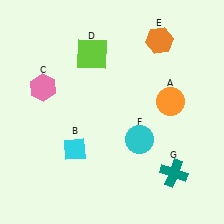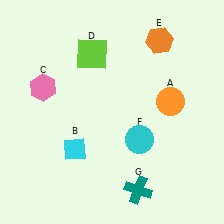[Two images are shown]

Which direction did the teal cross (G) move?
The teal cross (G) moved left.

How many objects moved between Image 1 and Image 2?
1 object moved between the two images.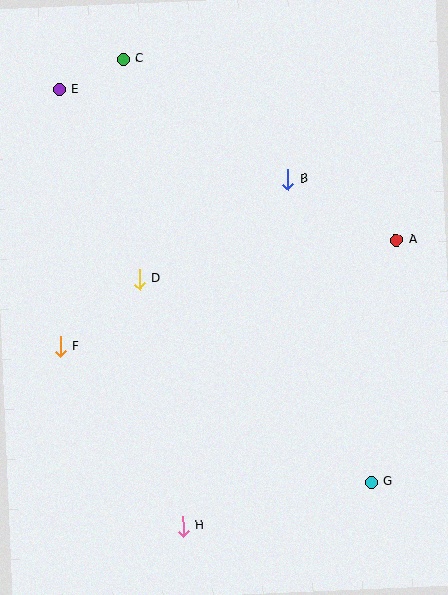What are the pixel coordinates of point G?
Point G is at (371, 482).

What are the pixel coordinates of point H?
Point H is at (183, 526).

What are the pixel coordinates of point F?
Point F is at (60, 347).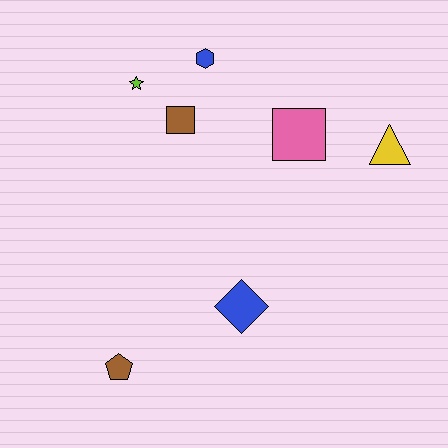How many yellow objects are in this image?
There is 1 yellow object.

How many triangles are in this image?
There is 1 triangle.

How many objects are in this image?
There are 7 objects.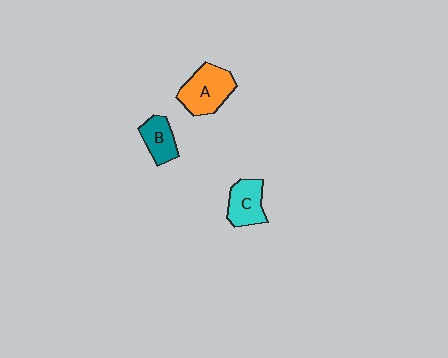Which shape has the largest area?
Shape A (orange).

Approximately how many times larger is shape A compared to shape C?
Approximately 1.3 times.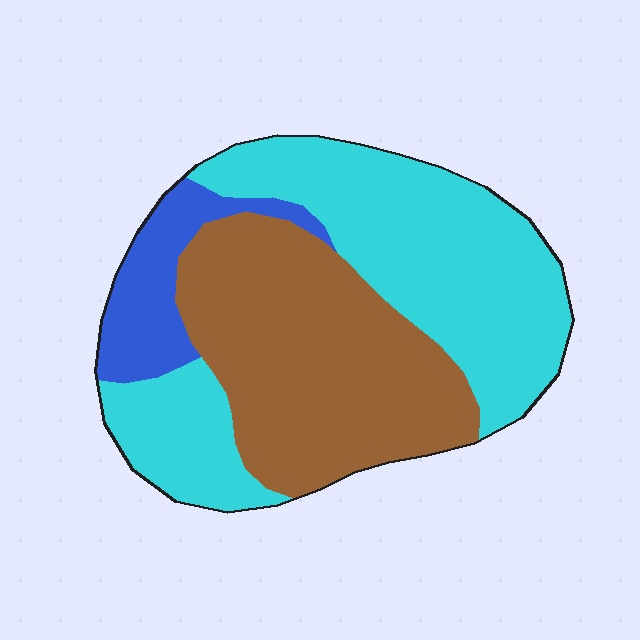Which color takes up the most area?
Cyan, at roughly 50%.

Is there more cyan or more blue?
Cyan.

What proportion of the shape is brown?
Brown covers about 40% of the shape.